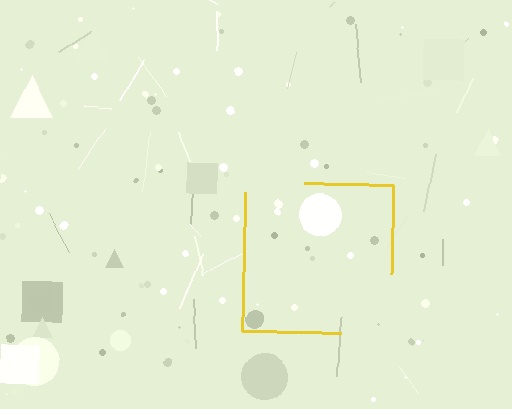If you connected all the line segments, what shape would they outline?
They would outline a square.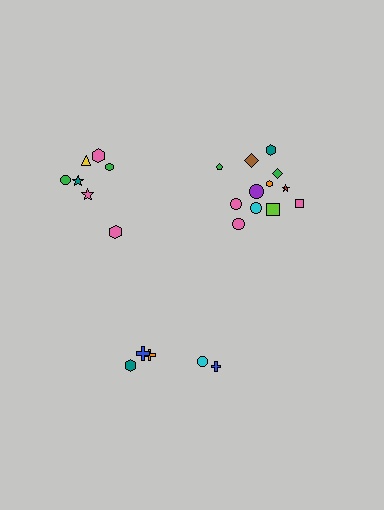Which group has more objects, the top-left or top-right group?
The top-right group.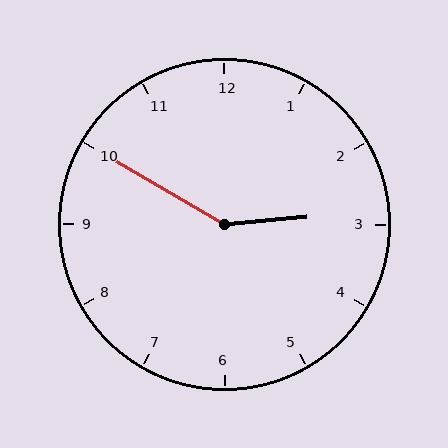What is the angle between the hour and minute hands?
Approximately 145 degrees.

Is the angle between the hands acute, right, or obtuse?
It is obtuse.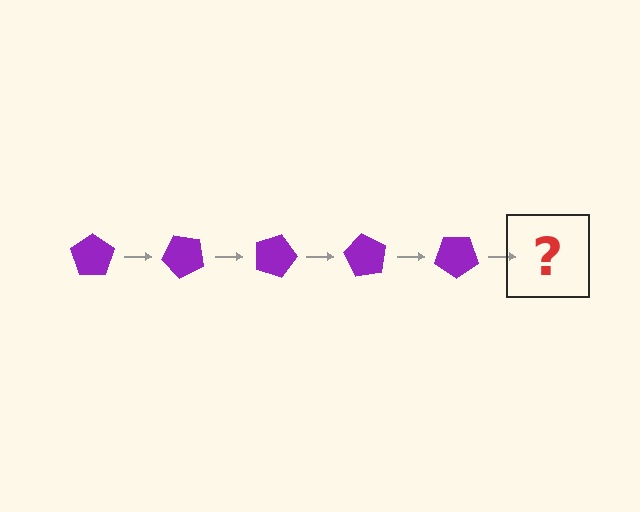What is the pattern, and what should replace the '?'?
The pattern is that the pentagon rotates 45 degrees each step. The '?' should be a purple pentagon rotated 225 degrees.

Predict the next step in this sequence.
The next step is a purple pentagon rotated 225 degrees.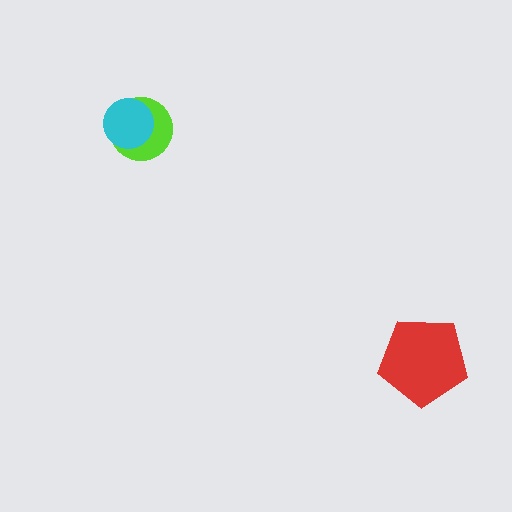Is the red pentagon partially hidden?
No, no other shape covers it.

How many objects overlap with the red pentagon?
0 objects overlap with the red pentagon.